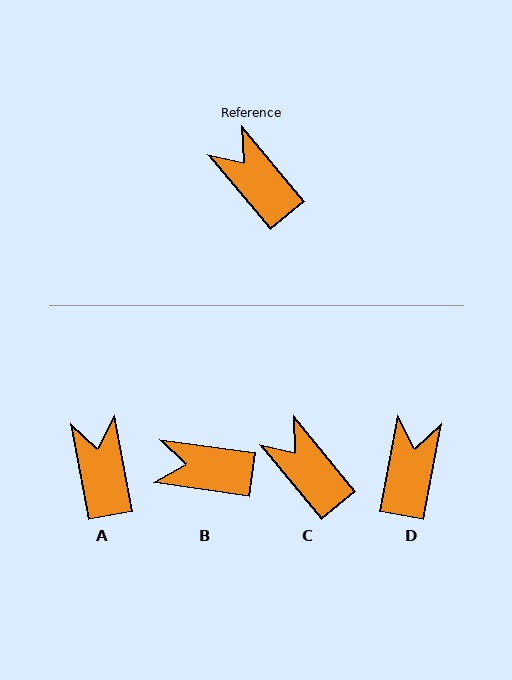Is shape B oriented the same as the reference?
No, it is off by about 42 degrees.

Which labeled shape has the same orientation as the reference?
C.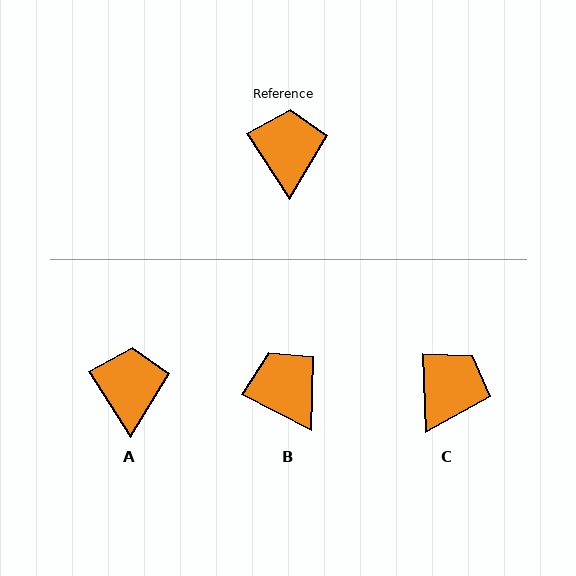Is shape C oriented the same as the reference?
No, it is off by about 31 degrees.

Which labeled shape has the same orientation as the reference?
A.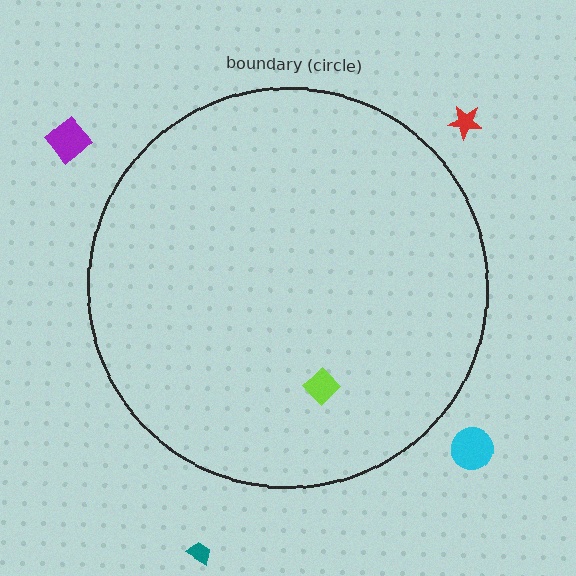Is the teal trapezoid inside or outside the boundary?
Outside.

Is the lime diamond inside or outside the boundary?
Inside.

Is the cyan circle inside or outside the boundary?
Outside.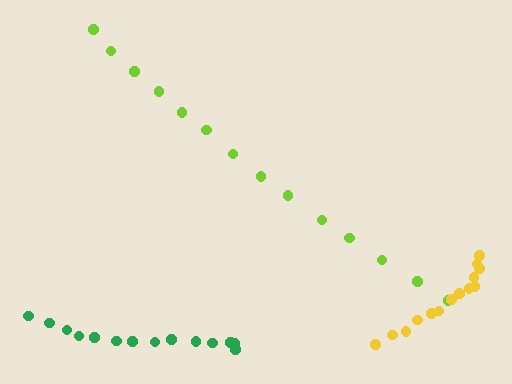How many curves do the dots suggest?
There are 3 distinct paths.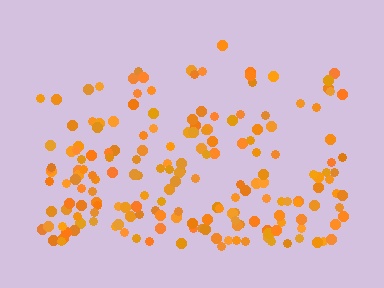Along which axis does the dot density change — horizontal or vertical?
Vertical.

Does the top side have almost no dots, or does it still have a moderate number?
Still a moderate number, just noticeably fewer than the bottom.